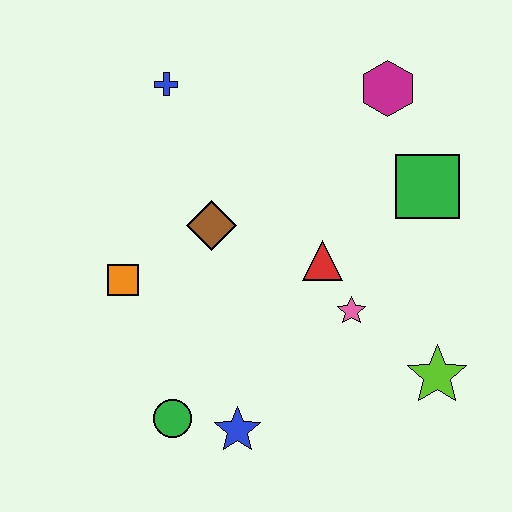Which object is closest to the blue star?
The green circle is closest to the blue star.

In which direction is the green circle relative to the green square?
The green circle is to the left of the green square.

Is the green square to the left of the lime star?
Yes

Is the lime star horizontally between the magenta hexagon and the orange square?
No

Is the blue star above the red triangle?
No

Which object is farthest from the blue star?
The magenta hexagon is farthest from the blue star.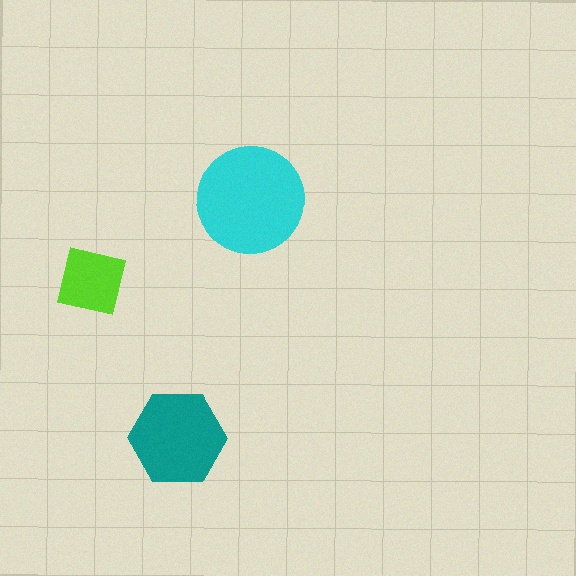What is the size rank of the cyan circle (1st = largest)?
1st.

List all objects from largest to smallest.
The cyan circle, the teal hexagon, the lime square.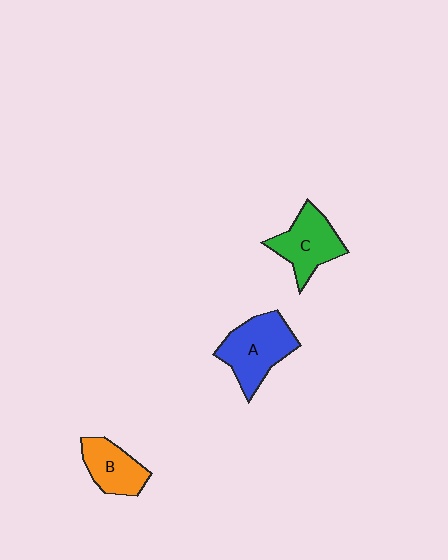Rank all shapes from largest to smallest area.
From largest to smallest: A (blue), C (green), B (orange).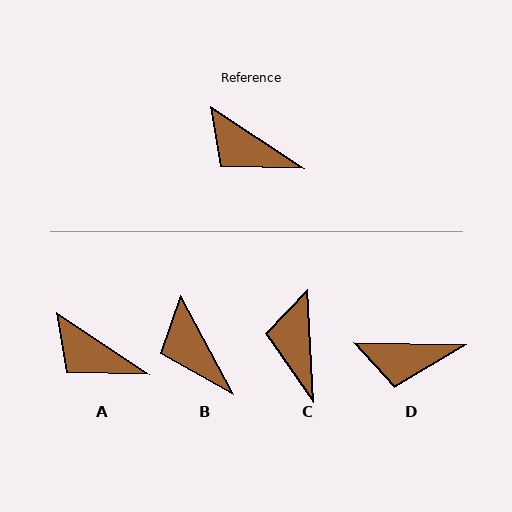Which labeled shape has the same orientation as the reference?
A.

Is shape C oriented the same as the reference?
No, it is off by about 53 degrees.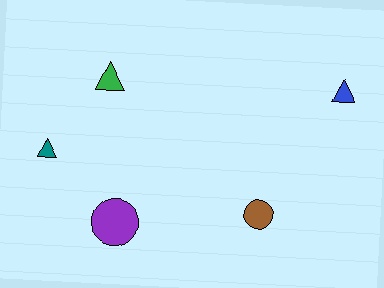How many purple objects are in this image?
There is 1 purple object.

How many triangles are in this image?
There are 3 triangles.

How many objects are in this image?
There are 5 objects.